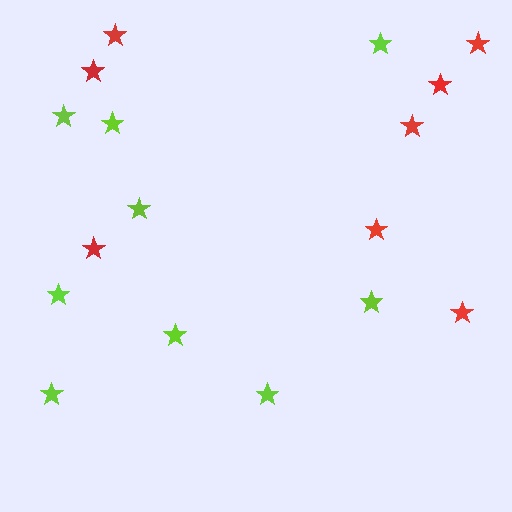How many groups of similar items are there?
There are 2 groups: one group of red stars (8) and one group of lime stars (9).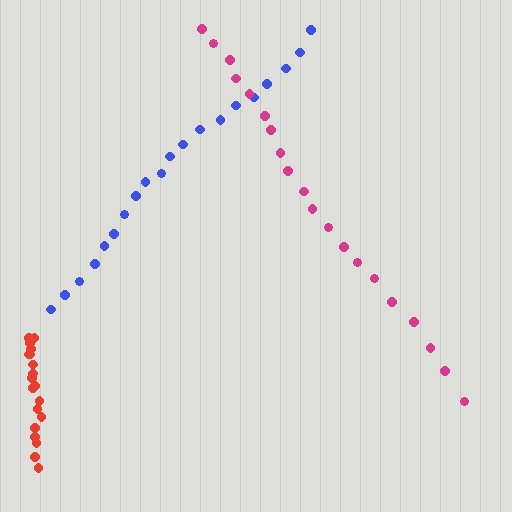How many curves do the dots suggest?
There are 3 distinct paths.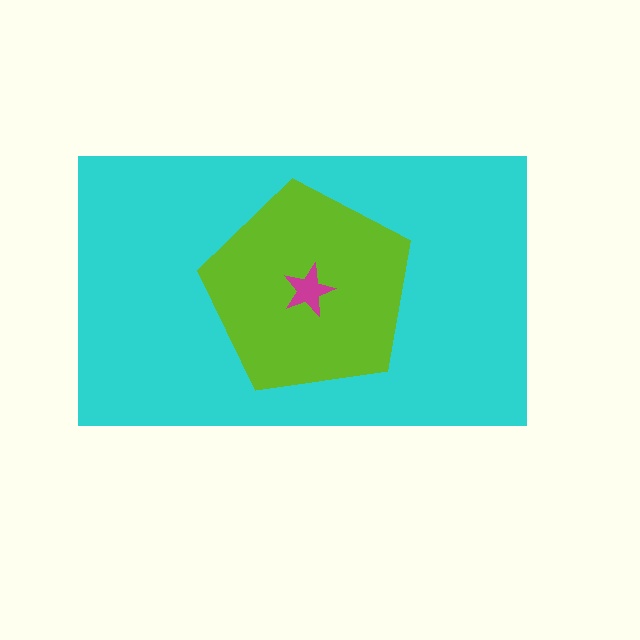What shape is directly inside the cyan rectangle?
The lime pentagon.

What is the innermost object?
The magenta star.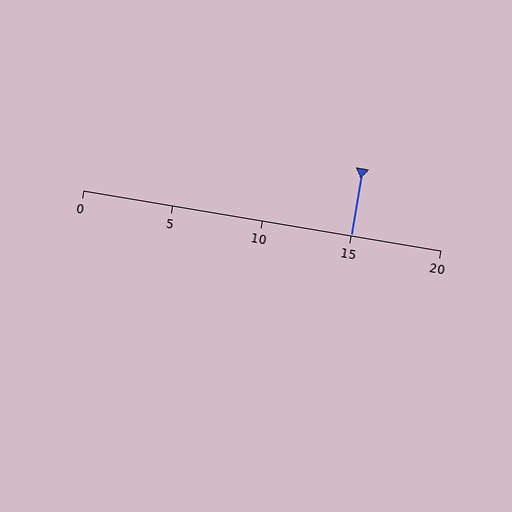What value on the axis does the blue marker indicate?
The marker indicates approximately 15.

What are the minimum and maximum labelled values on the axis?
The axis runs from 0 to 20.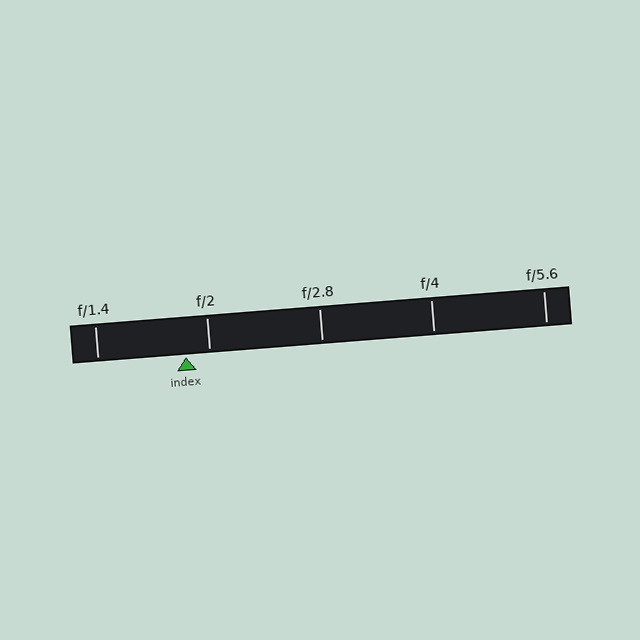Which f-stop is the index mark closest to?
The index mark is closest to f/2.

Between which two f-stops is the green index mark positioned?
The index mark is between f/1.4 and f/2.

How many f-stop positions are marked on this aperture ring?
There are 5 f-stop positions marked.